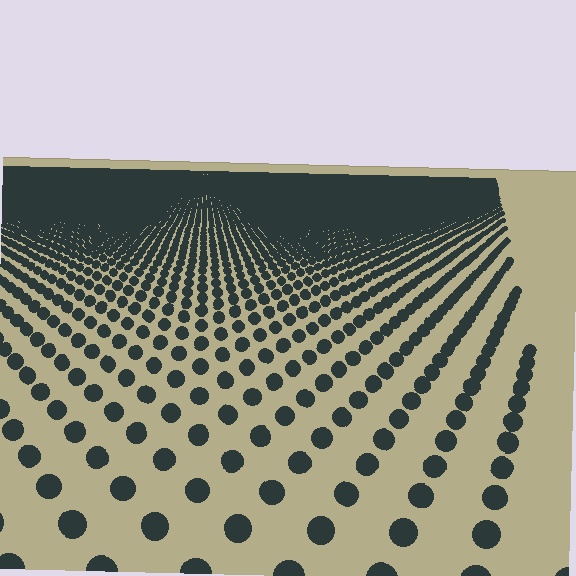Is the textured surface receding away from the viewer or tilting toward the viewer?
The surface is receding away from the viewer. Texture elements get smaller and denser toward the top.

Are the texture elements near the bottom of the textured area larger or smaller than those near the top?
Larger. Near the bottom, elements are closer to the viewer and appear at a bigger on-screen size.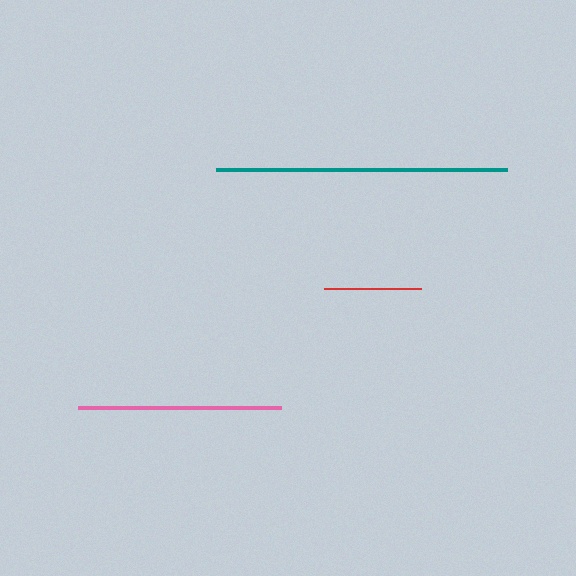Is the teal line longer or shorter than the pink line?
The teal line is longer than the pink line.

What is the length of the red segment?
The red segment is approximately 97 pixels long.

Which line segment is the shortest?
The red line is the shortest at approximately 97 pixels.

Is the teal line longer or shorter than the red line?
The teal line is longer than the red line.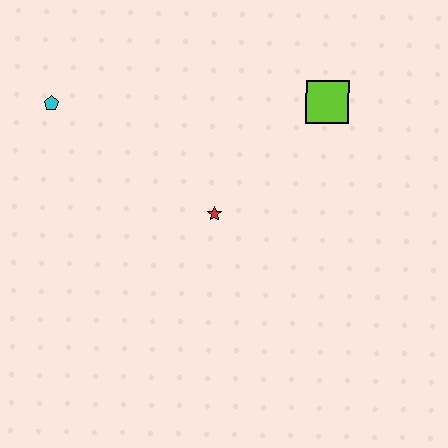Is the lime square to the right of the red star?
Yes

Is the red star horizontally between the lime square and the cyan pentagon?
Yes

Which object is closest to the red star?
The lime square is closest to the red star.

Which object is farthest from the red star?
The cyan pentagon is farthest from the red star.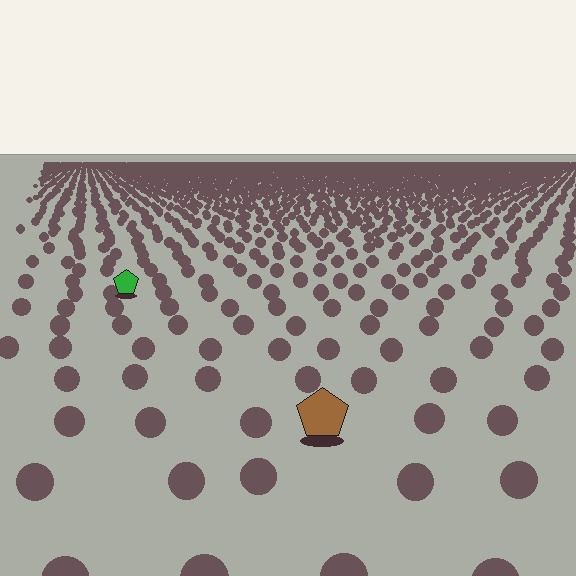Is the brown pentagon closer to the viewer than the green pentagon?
Yes. The brown pentagon is closer — you can tell from the texture gradient: the ground texture is coarser near it.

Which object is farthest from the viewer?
The green pentagon is farthest from the viewer. It appears smaller and the ground texture around it is denser.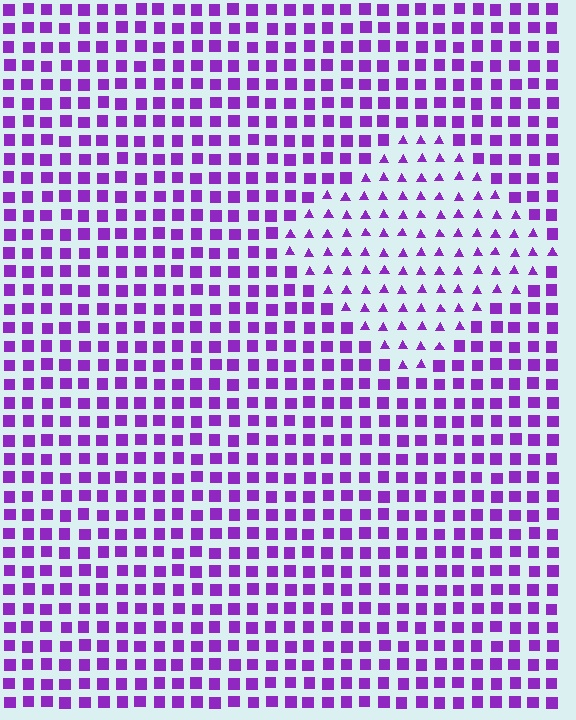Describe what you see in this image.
The image is filled with small purple elements arranged in a uniform grid. A diamond-shaped region contains triangles, while the surrounding area contains squares. The boundary is defined purely by the change in element shape.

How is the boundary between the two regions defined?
The boundary is defined by a change in element shape: triangles inside vs. squares outside. All elements share the same color and spacing.